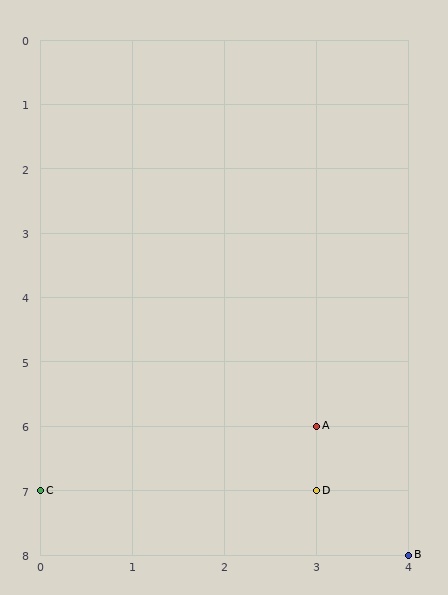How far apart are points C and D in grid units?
Points C and D are 3 columns apart.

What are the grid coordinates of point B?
Point B is at grid coordinates (4, 8).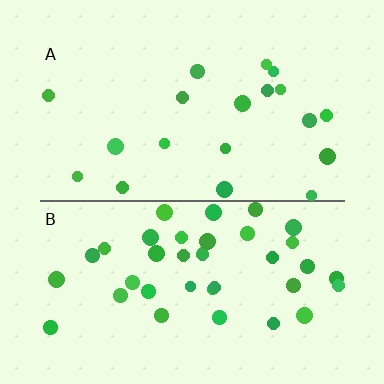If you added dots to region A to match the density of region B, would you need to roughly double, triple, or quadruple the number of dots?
Approximately double.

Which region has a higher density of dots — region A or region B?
B (the bottom).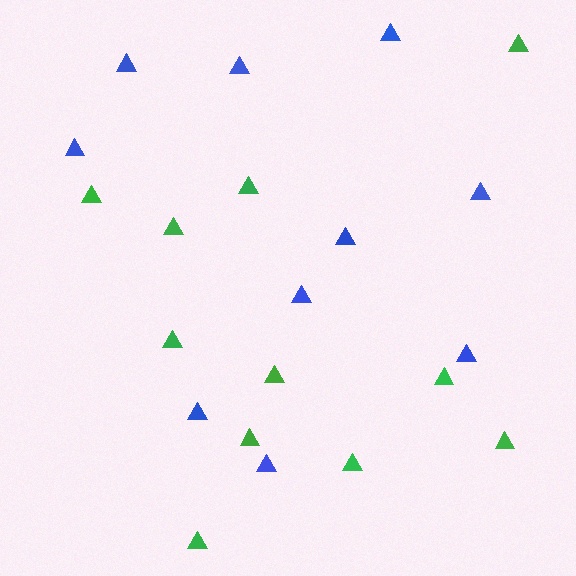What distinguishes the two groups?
There are 2 groups: one group of blue triangles (10) and one group of green triangles (11).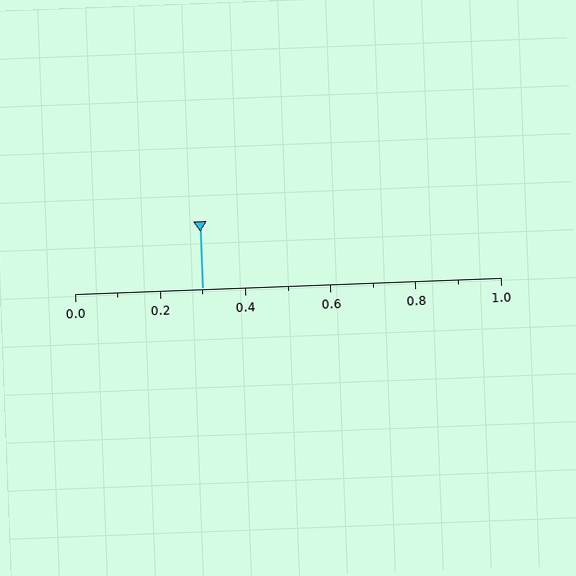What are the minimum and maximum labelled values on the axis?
The axis runs from 0.0 to 1.0.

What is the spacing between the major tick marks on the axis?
The major ticks are spaced 0.2 apart.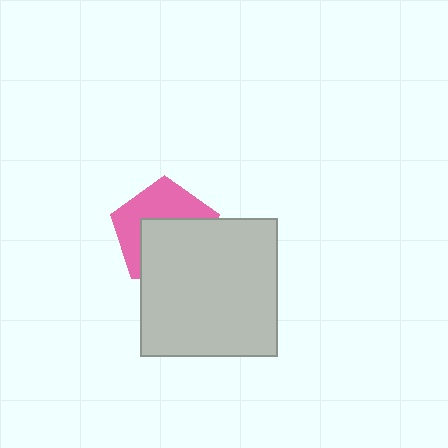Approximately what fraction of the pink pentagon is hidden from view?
Roughly 54% of the pink pentagon is hidden behind the light gray square.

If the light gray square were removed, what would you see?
You would see the complete pink pentagon.